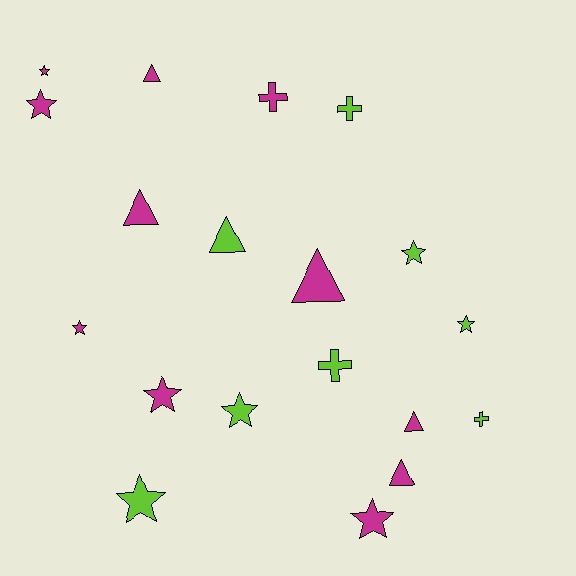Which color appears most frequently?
Magenta, with 11 objects.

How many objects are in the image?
There are 19 objects.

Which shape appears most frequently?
Star, with 9 objects.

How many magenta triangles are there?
There are 5 magenta triangles.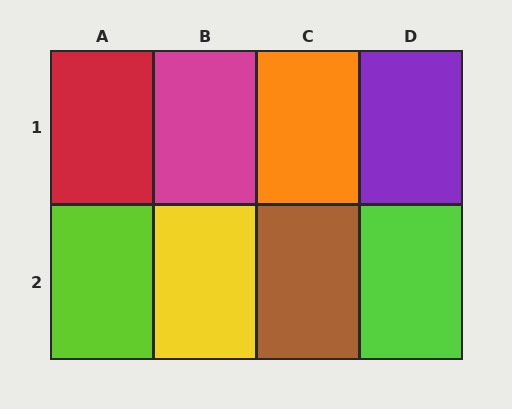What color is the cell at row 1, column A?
Red.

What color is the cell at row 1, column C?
Orange.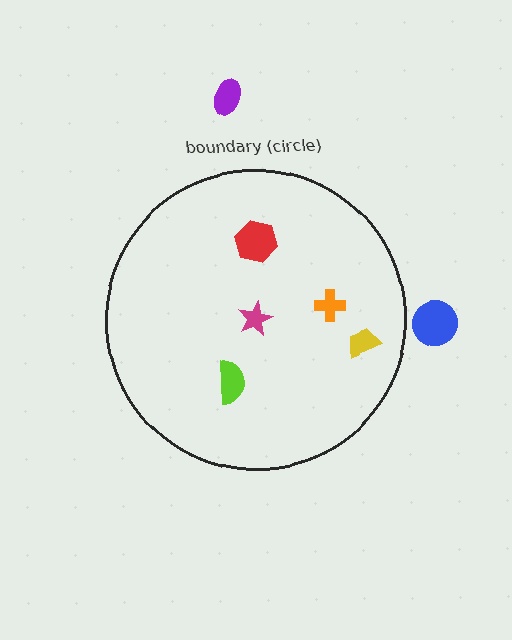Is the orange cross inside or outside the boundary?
Inside.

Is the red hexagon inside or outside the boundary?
Inside.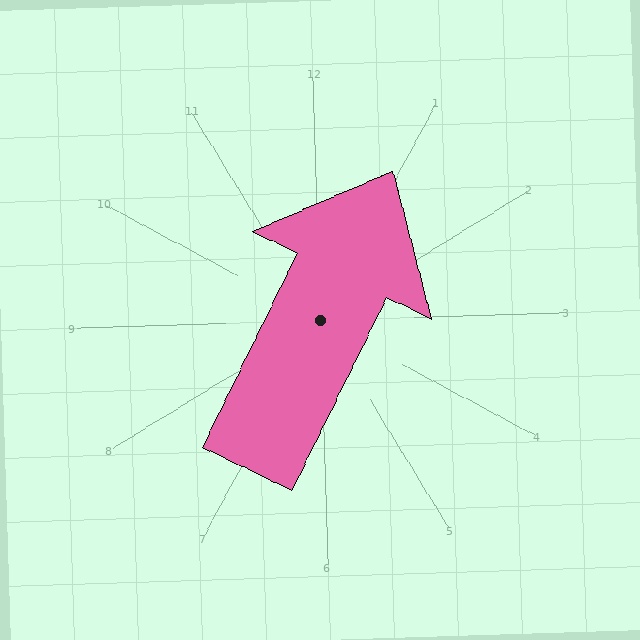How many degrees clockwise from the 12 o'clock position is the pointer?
Approximately 28 degrees.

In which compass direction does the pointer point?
Northeast.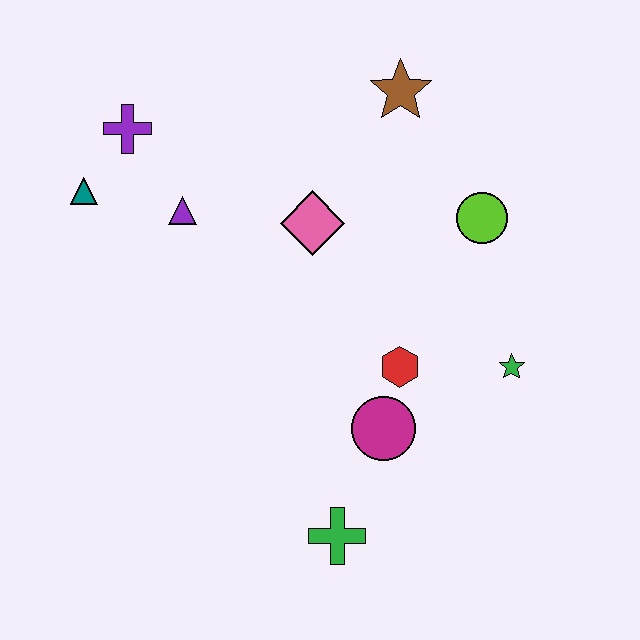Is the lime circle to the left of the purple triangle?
No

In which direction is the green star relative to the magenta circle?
The green star is to the right of the magenta circle.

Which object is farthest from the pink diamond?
The green cross is farthest from the pink diamond.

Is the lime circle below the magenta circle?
No